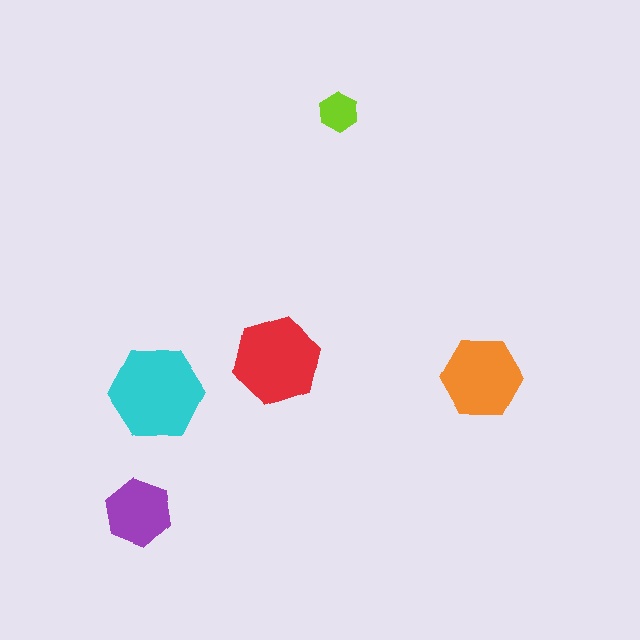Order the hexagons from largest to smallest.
the cyan one, the red one, the orange one, the purple one, the lime one.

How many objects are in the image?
There are 5 objects in the image.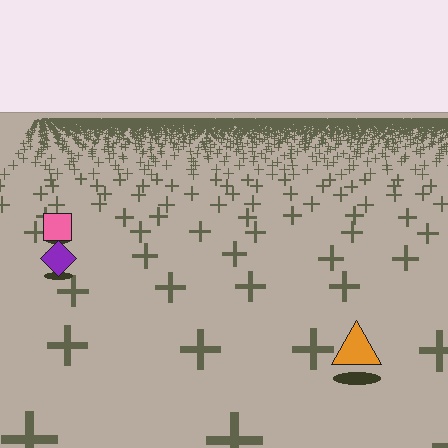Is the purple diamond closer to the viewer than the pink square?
Yes. The purple diamond is closer — you can tell from the texture gradient: the ground texture is coarser near it.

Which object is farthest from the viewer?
The pink square is farthest from the viewer. It appears smaller and the ground texture around it is denser.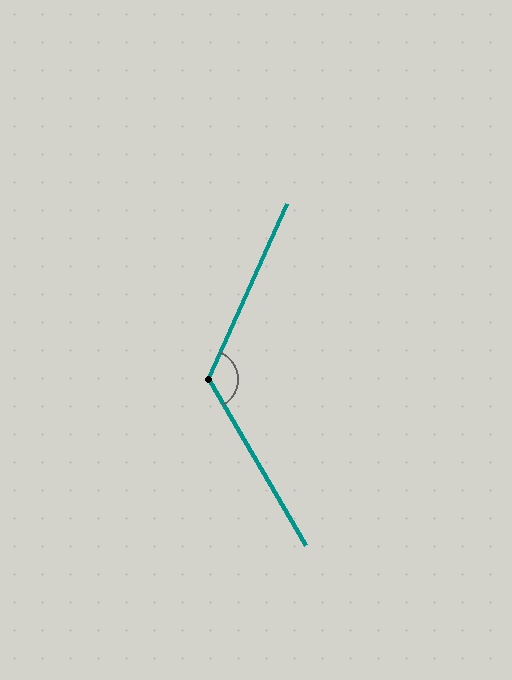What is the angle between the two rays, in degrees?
Approximately 125 degrees.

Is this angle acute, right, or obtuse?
It is obtuse.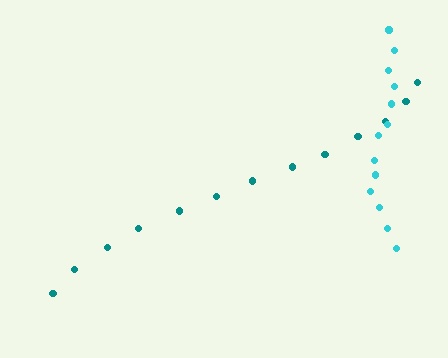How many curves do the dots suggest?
There are 2 distinct paths.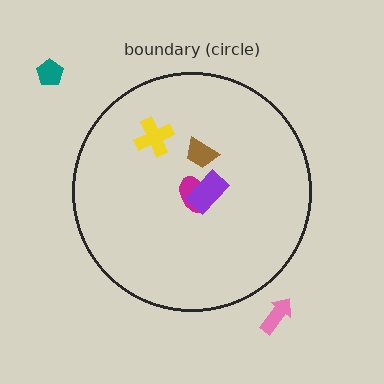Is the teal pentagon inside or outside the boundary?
Outside.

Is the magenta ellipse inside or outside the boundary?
Inside.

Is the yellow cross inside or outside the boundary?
Inside.